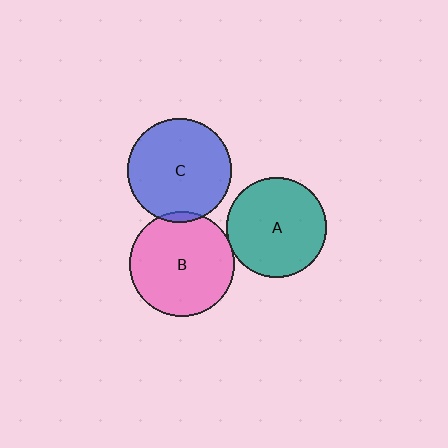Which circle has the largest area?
Circle B (pink).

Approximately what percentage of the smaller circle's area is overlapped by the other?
Approximately 5%.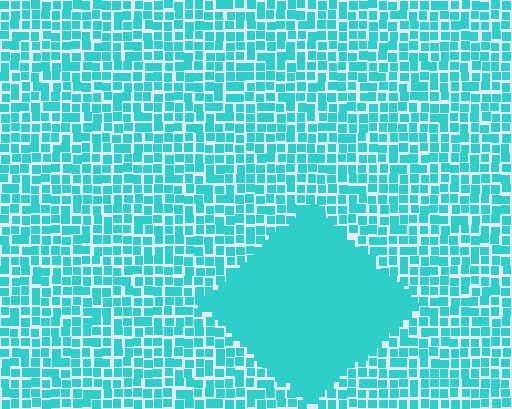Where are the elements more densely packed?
The elements are more densely packed inside the diamond boundary.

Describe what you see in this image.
The image contains small cyan elements arranged at two different densities. A diamond-shaped region is visible where the elements are more densely packed than the surrounding area.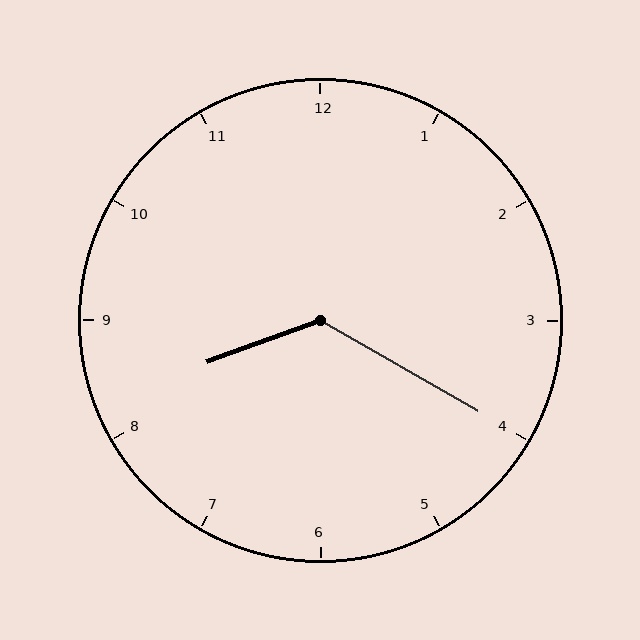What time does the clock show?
8:20.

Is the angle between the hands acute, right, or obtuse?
It is obtuse.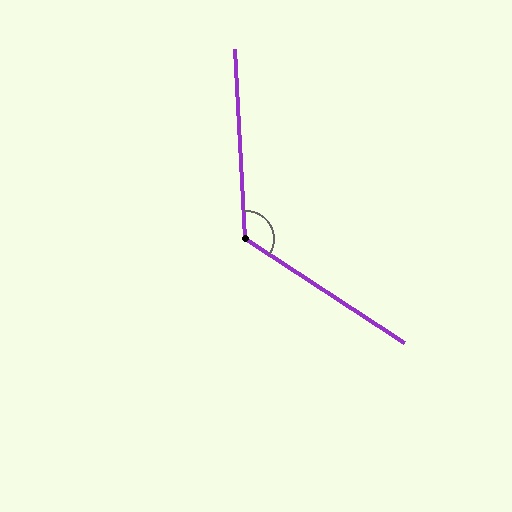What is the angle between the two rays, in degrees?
Approximately 126 degrees.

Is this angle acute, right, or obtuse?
It is obtuse.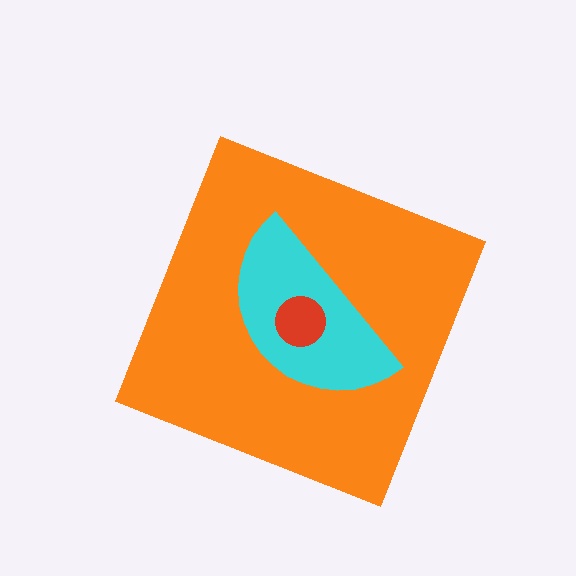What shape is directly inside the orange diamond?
The cyan semicircle.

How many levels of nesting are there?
3.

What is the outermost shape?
The orange diamond.